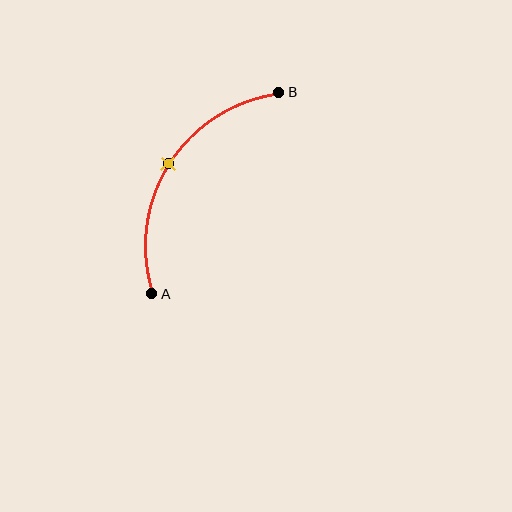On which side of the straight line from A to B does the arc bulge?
The arc bulges to the left of the straight line connecting A and B.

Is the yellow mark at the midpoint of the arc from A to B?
Yes. The yellow mark lies on the arc at equal arc-length from both A and B — it is the arc midpoint.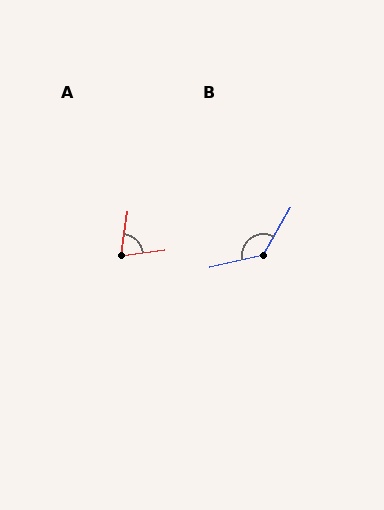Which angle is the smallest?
A, at approximately 74 degrees.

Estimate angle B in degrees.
Approximately 133 degrees.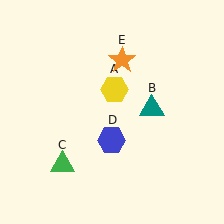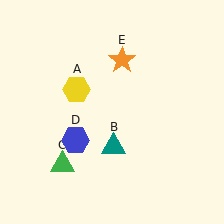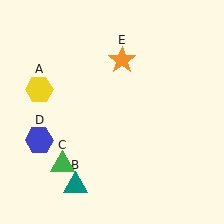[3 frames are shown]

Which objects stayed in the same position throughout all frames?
Green triangle (object C) and orange star (object E) remained stationary.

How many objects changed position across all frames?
3 objects changed position: yellow hexagon (object A), teal triangle (object B), blue hexagon (object D).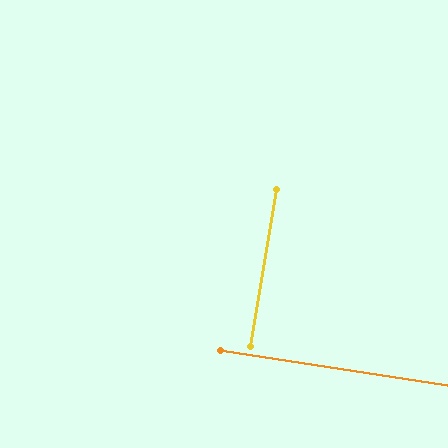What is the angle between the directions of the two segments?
Approximately 90 degrees.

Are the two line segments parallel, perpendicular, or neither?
Perpendicular — they meet at approximately 90°.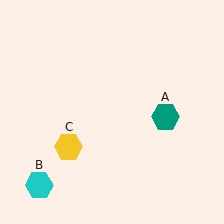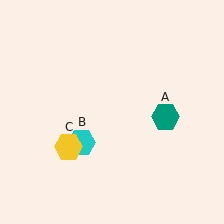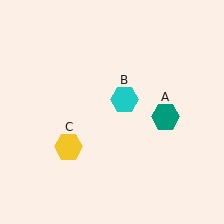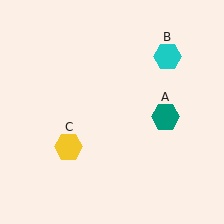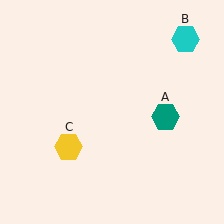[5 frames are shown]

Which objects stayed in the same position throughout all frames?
Teal hexagon (object A) and yellow hexagon (object C) remained stationary.